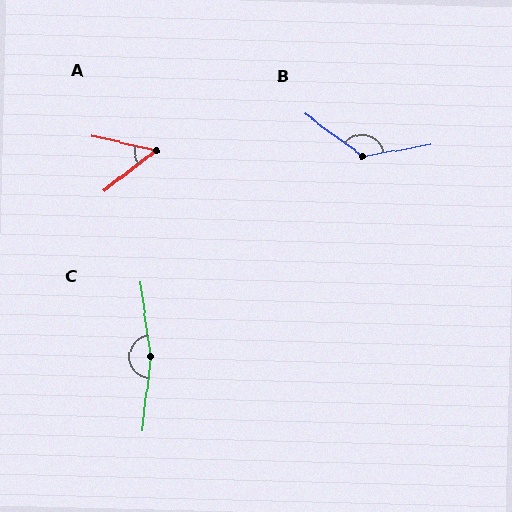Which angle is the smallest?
A, at approximately 51 degrees.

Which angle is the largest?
C, at approximately 166 degrees.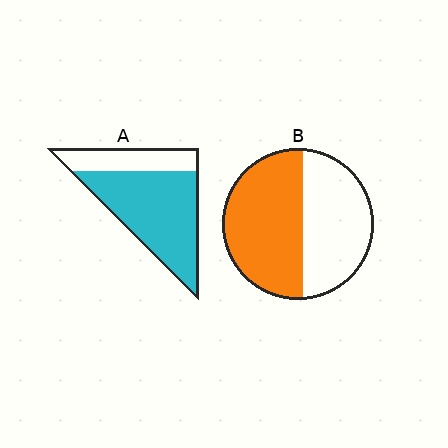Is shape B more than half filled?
Yes.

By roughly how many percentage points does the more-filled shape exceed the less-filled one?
By roughly 20 percentage points (A over B).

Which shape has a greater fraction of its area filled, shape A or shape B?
Shape A.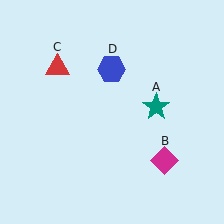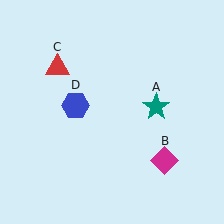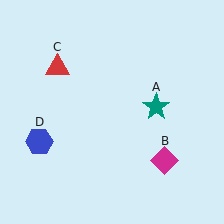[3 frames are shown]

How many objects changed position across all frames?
1 object changed position: blue hexagon (object D).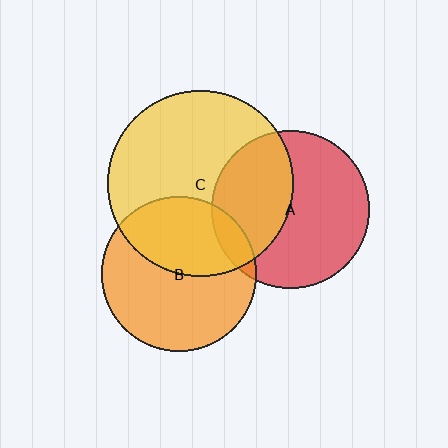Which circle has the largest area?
Circle C (yellow).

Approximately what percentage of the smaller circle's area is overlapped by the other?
Approximately 40%.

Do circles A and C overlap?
Yes.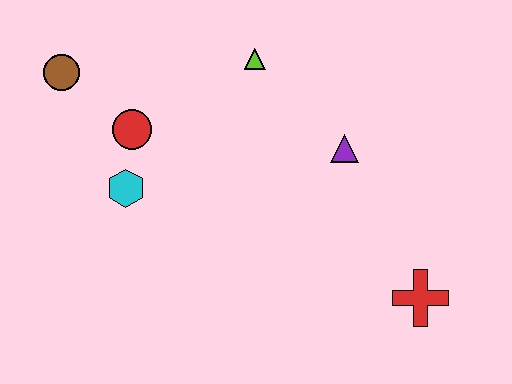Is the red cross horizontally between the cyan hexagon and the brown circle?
No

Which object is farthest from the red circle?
The red cross is farthest from the red circle.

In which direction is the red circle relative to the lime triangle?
The red circle is to the left of the lime triangle.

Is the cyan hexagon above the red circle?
No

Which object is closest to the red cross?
The purple triangle is closest to the red cross.